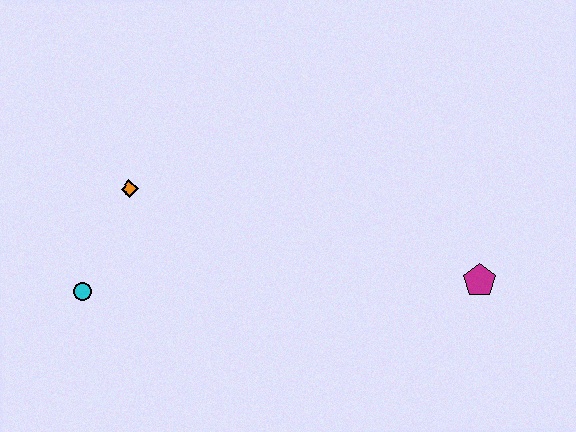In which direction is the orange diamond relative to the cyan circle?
The orange diamond is above the cyan circle.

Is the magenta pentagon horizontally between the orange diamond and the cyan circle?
No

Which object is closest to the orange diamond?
The cyan circle is closest to the orange diamond.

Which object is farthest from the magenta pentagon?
The cyan circle is farthest from the magenta pentagon.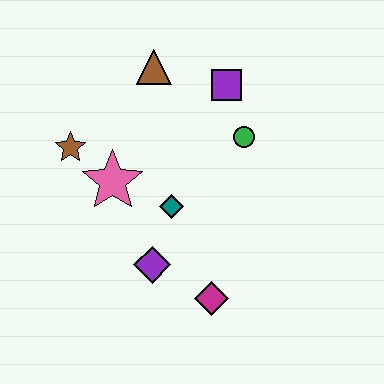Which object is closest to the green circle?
The purple square is closest to the green circle.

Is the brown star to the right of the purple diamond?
No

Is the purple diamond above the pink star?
No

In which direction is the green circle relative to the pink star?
The green circle is to the right of the pink star.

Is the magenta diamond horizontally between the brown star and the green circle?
Yes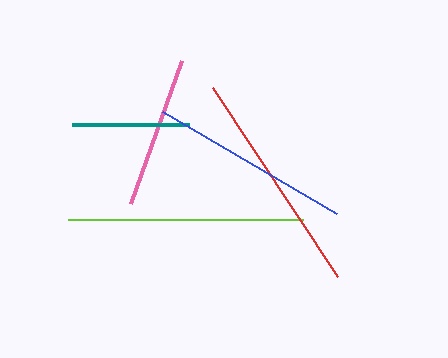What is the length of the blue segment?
The blue segment is approximately 202 pixels long.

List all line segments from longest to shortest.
From longest to shortest: lime, red, blue, pink, teal.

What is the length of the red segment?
The red segment is approximately 227 pixels long.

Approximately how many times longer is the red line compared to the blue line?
The red line is approximately 1.1 times the length of the blue line.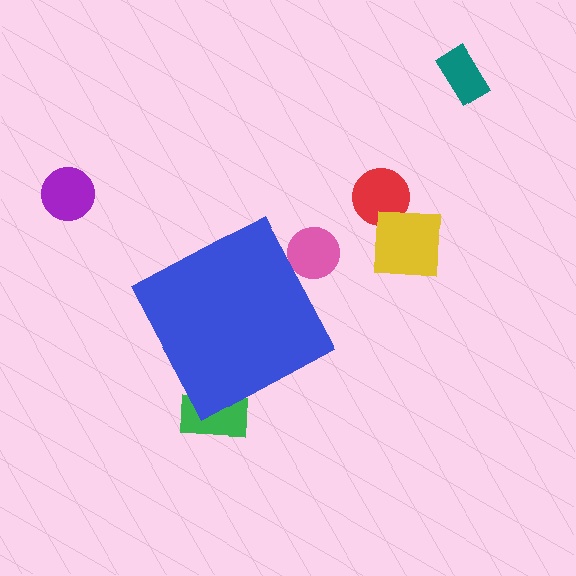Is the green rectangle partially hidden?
Yes, the green rectangle is partially hidden behind the blue diamond.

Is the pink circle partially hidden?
Yes, the pink circle is partially hidden behind the blue diamond.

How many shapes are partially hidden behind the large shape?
2 shapes are partially hidden.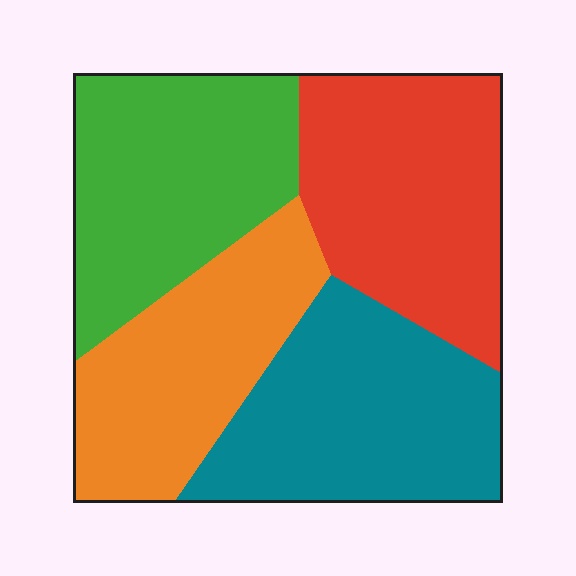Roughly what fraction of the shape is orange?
Orange covers around 20% of the shape.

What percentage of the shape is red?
Red covers 26% of the shape.